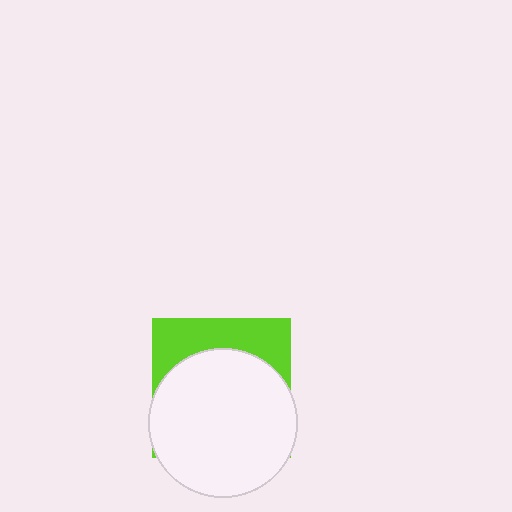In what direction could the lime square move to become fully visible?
The lime square could move up. That would shift it out from behind the white circle entirely.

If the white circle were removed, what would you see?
You would see the complete lime square.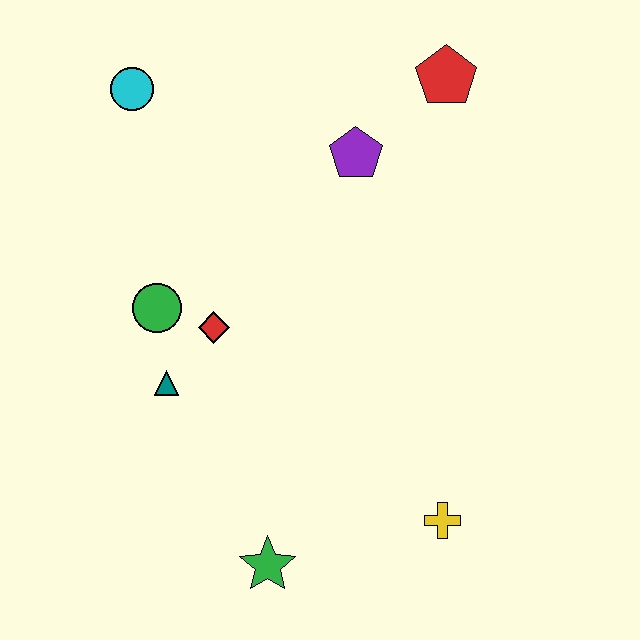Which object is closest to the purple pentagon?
The red pentagon is closest to the purple pentagon.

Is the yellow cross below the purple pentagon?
Yes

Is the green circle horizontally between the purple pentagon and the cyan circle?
Yes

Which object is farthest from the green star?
The red pentagon is farthest from the green star.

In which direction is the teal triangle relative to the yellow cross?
The teal triangle is to the left of the yellow cross.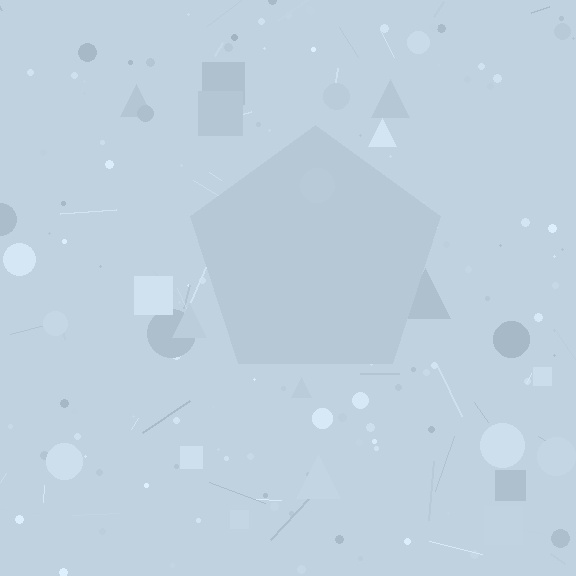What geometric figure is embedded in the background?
A pentagon is embedded in the background.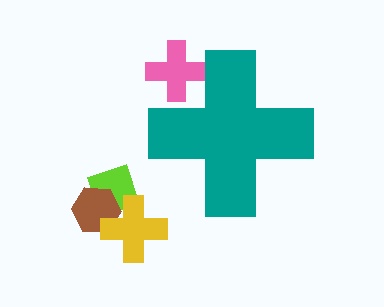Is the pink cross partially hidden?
Yes, the pink cross is partially hidden behind the teal cross.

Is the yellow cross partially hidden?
No, the yellow cross is fully visible.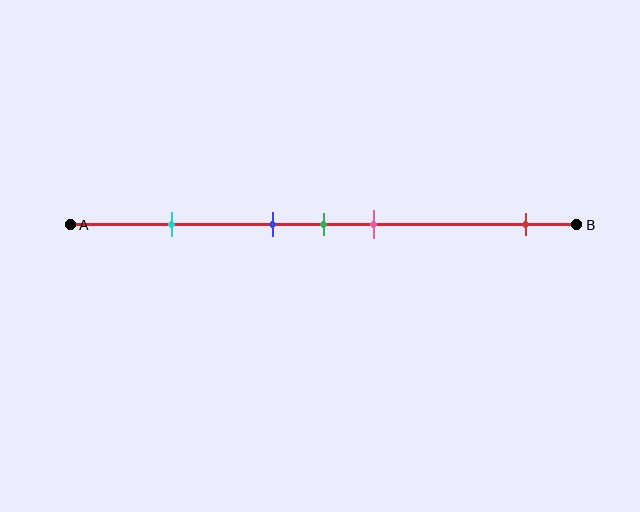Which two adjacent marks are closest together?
The blue and green marks are the closest adjacent pair.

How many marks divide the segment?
There are 5 marks dividing the segment.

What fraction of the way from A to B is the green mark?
The green mark is approximately 50% (0.5) of the way from A to B.